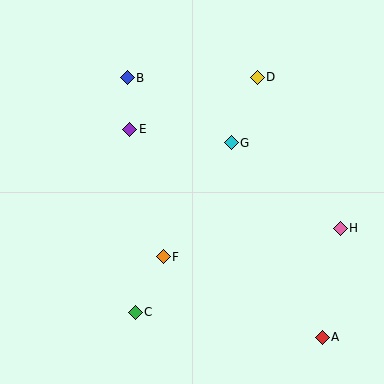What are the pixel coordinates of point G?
Point G is at (231, 143).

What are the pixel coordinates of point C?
Point C is at (135, 312).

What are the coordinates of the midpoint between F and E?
The midpoint between F and E is at (146, 193).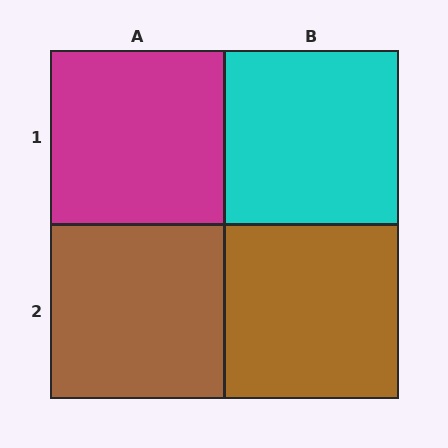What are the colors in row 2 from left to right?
Brown, brown.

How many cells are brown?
2 cells are brown.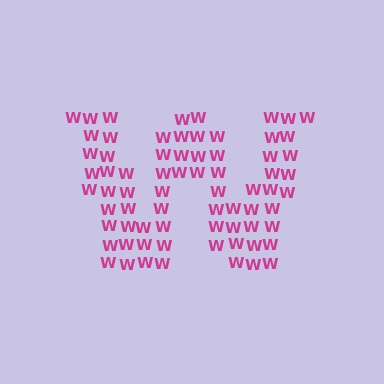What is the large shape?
The large shape is the letter W.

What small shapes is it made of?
It is made of small letter W's.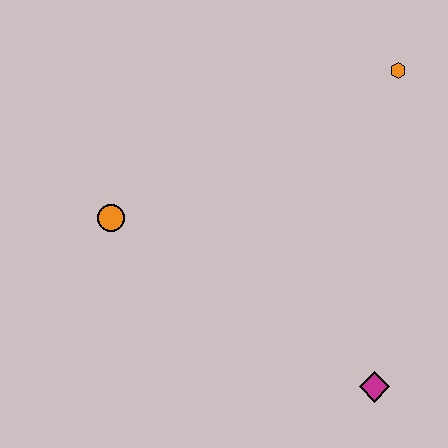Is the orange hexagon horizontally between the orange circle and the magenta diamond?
No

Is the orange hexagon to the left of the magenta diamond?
No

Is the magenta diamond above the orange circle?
No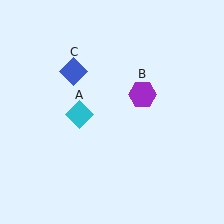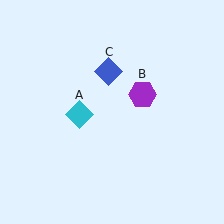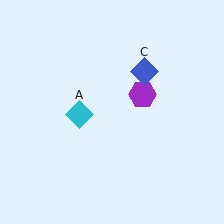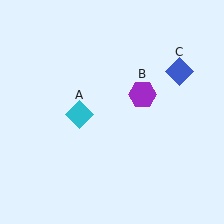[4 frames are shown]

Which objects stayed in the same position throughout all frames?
Cyan diamond (object A) and purple hexagon (object B) remained stationary.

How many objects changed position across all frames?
1 object changed position: blue diamond (object C).